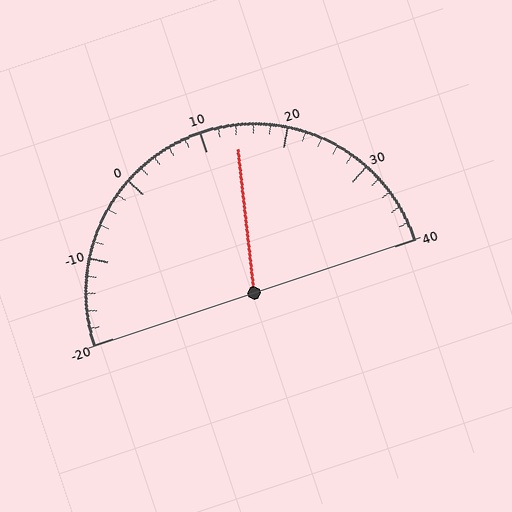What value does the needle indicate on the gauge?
The needle indicates approximately 14.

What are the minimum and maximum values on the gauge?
The gauge ranges from -20 to 40.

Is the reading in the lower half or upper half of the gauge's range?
The reading is in the upper half of the range (-20 to 40).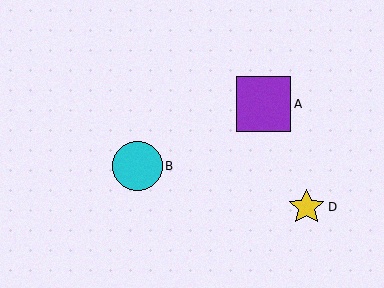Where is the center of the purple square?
The center of the purple square is at (263, 104).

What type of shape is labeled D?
Shape D is a yellow star.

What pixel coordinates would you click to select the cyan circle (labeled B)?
Click at (138, 166) to select the cyan circle B.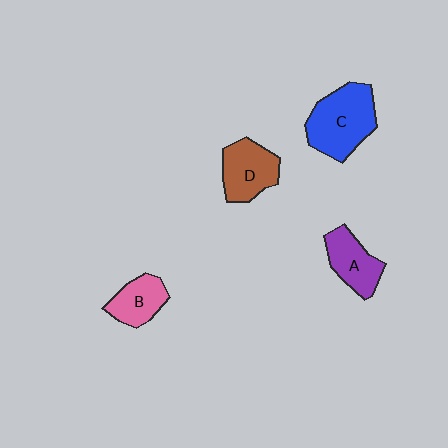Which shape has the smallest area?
Shape B (pink).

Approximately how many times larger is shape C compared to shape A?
Approximately 1.6 times.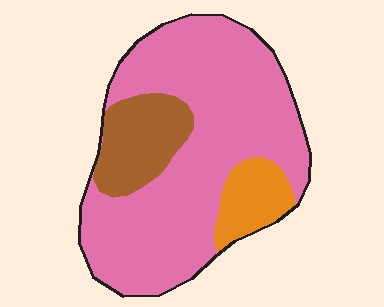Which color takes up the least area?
Orange, at roughly 10%.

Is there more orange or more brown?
Brown.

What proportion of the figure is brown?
Brown takes up about one sixth (1/6) of the figure.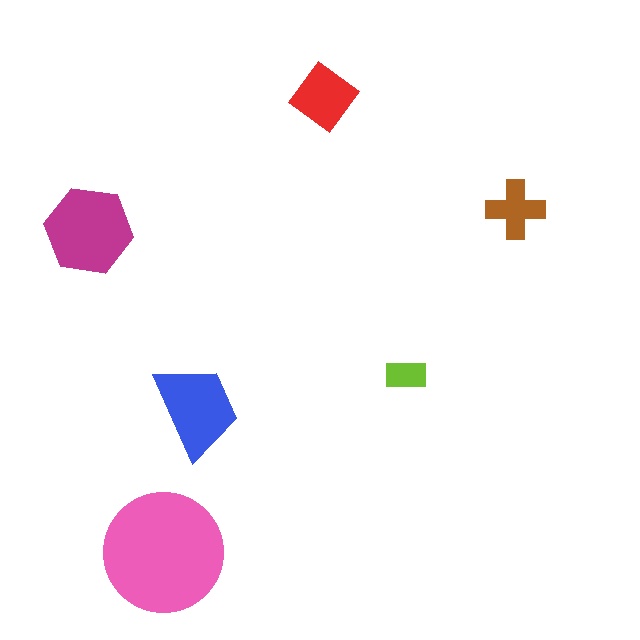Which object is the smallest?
The lime rectangle.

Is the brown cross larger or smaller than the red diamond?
Smaller.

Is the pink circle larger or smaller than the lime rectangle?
Larger.